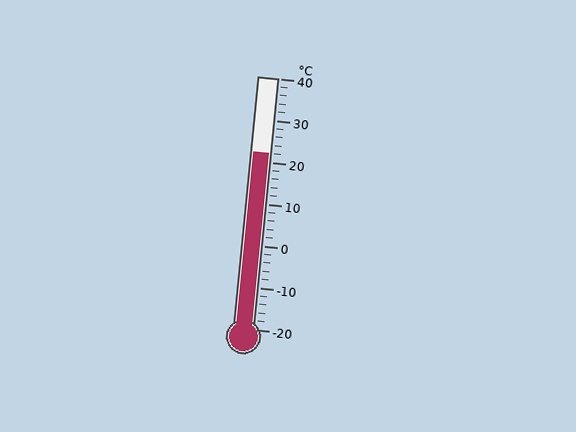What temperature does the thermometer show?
The thermometer shows approximately 22°C.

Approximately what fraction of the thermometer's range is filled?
The thermometer is filled to approximately 70% of its range.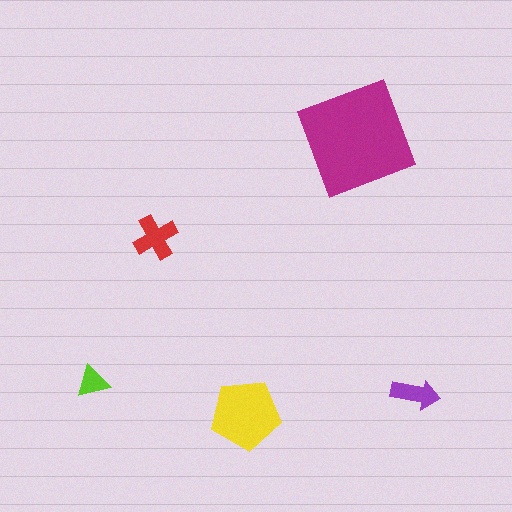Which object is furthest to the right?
The purple arrow is rightmost.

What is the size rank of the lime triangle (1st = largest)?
5th.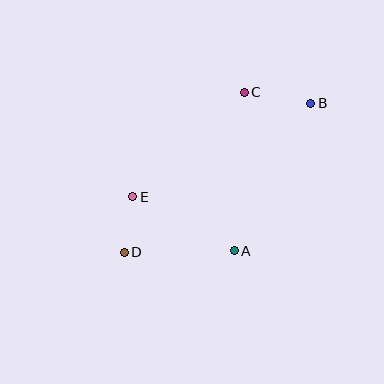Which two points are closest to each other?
Points D and E are closest to each other.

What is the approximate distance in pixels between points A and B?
The distance between A and B is approximately 167 pixels.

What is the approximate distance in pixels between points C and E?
The distance between C and E is approximately 153 pixels.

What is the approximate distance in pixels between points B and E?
The distance between B and E is approximately 201 pixels.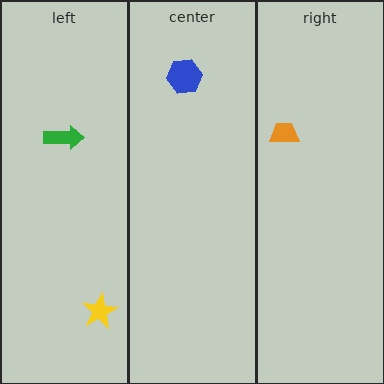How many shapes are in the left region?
2.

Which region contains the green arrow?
The left region.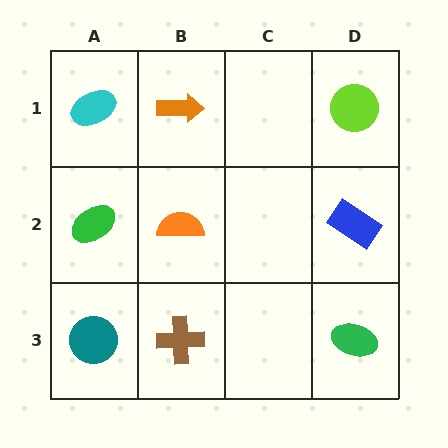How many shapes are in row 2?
3 shapes.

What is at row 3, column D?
A green ellipse.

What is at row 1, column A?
A cyan ellipse.